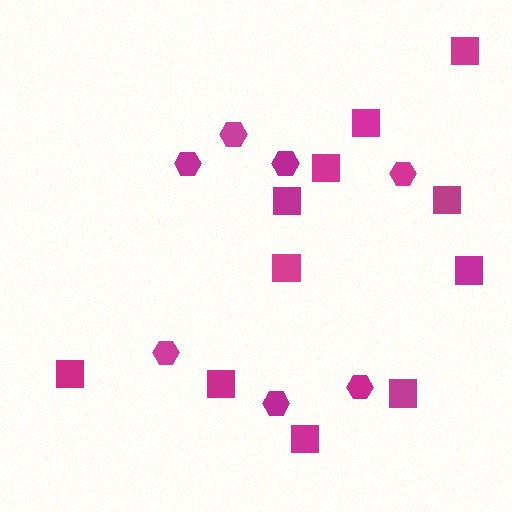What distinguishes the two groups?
There are 2 groups: one group of hexagons (7) and one group of squares (11).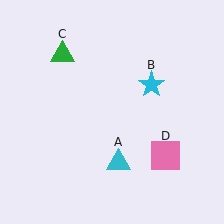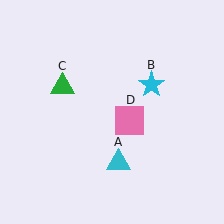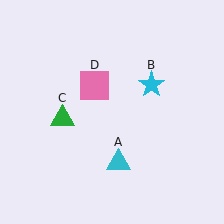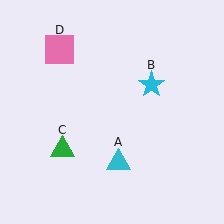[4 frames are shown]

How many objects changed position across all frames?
2 objects changed position: green triangle (object C), pink square (object D).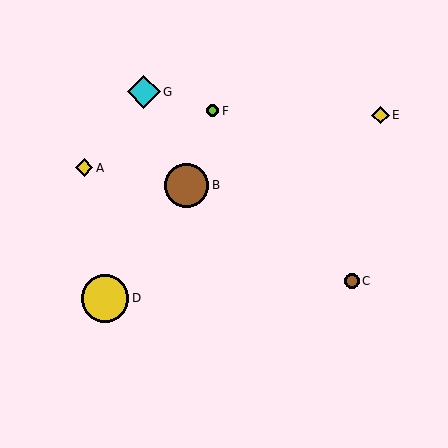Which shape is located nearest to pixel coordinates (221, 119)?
The lime circle (labeled F) at (213, 111) is nearest to that location.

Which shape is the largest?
The yellow circle (labeled D) is the largest.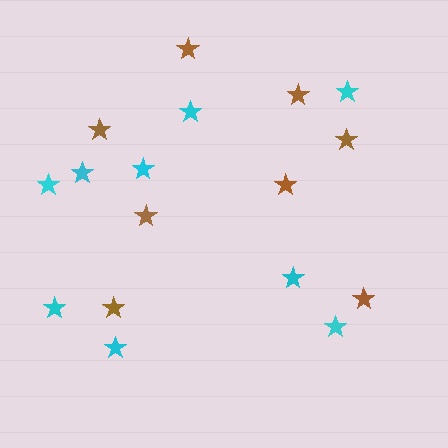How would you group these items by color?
There are 2 groups: one group of brown stars (8) and one group of cyan stars (9).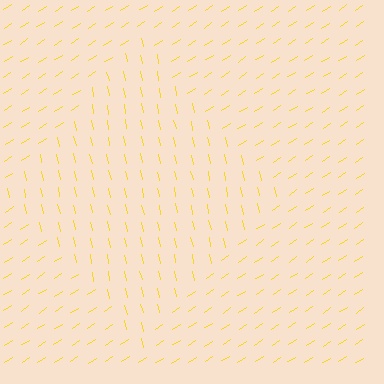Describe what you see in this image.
The image is filled with small yellow line segments. A diamond region in the image has lines oriented differently from the surrounding lines, creating a visible texture boundary.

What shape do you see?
I see a diamond.